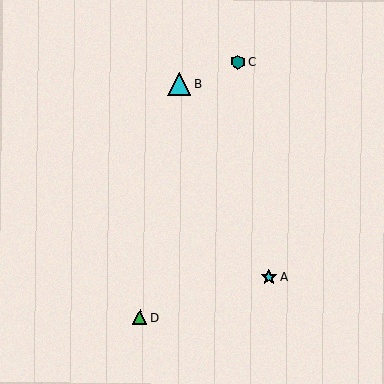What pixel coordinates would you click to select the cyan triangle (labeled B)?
Click at (179, 84) to select the cyan triangle B.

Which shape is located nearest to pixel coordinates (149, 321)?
The green triangle (labeled D) at (140, 317) is nearest to that location.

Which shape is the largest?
The cyan triangle (labeled B) is the largest.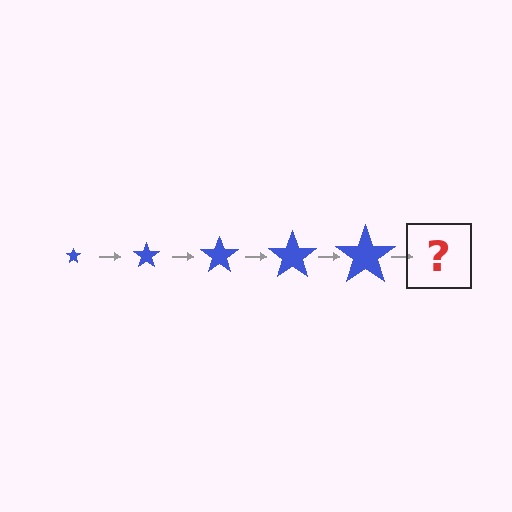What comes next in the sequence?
The next element should be a blue star, larger than the previous one.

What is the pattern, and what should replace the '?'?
The pattern is that the star gets progressively larger each step. The '?' should be a blue star, larger than the previous one.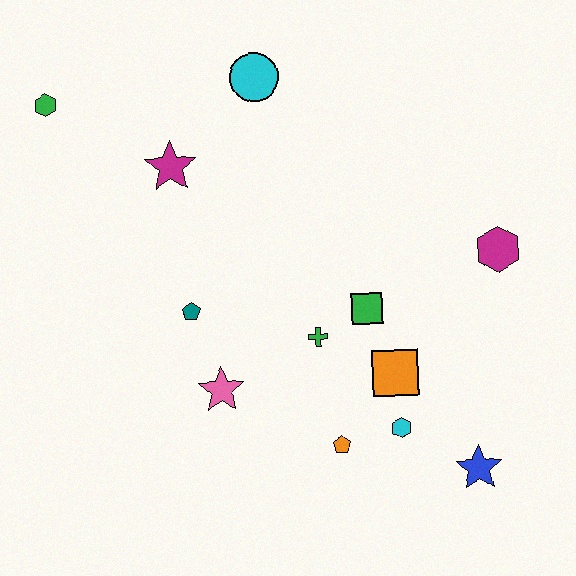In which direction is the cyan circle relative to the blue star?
The cyan circle is above the blue star.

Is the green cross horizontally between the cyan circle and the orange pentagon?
Yes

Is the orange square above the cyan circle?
No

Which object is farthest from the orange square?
The green hexagon is farthest from the orange square.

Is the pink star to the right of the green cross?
No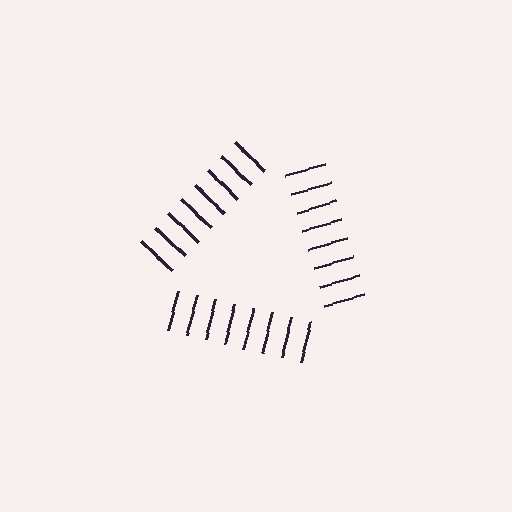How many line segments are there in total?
24 — 8 along each of the 3 edges.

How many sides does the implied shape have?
3 sides — the line-ends trace a triangle.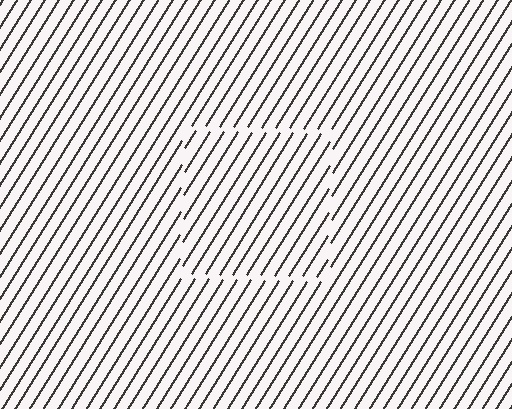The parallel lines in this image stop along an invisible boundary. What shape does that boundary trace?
An illusory square. The interior of the shape contains the same grating, shifted by half a period — the contour is defined by the phase discontinuity where line-ends from the inner and outer gratings abut.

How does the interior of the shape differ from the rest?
The interior of the shape contains the same grating, shifted by half a period — the contour is defined by the phase discontinuity where line-ends from the inner and outer gratings abut.